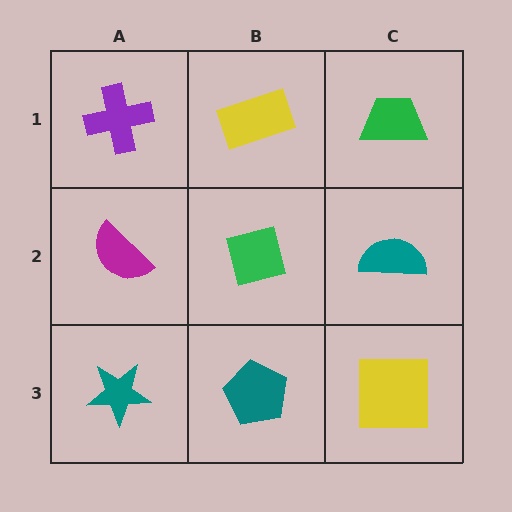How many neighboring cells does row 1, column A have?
2.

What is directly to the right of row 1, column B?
A green trapezoid.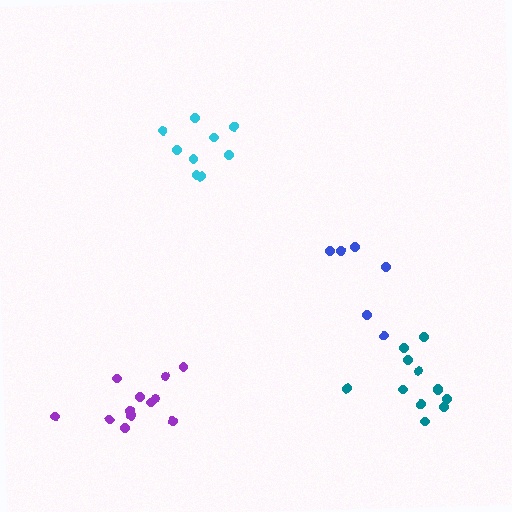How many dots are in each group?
Group 1: 12 dots, Group 2: 9 dots, Group 3: 6 dots, Group 4: 12 dots (39 total).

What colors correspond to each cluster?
The clusters are colored: teal, cyan, blue, purple.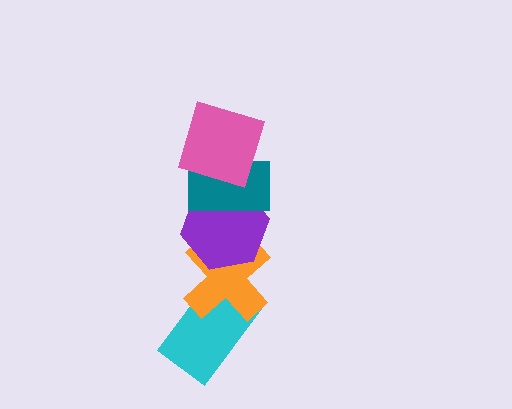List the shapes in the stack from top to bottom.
From top to bottom: the pink square, the teal rectangle, the purple hexagon, the orange cross, the cyan rectangle.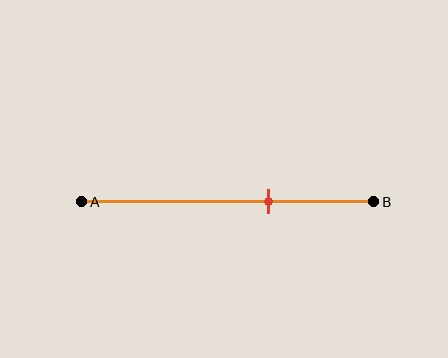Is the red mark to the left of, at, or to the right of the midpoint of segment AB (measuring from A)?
The red mark is to the right of the midpoint of segment AB.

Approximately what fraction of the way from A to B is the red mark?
The red mark is approximately 65% of the way from A to B.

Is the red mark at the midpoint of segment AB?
No, the mark is at about 65% from A, not at the 50% midpoint.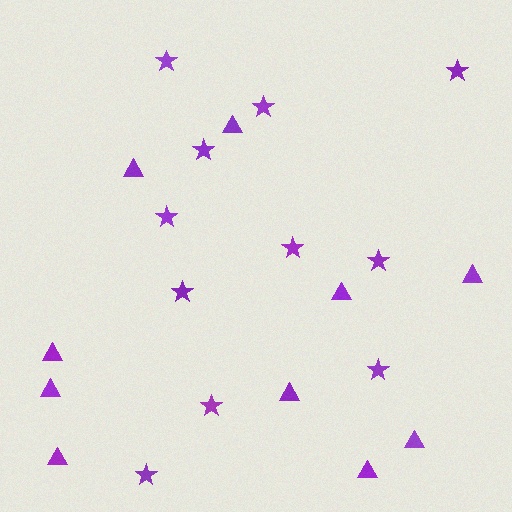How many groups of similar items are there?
There are 2 groups: one group of triangles (10) and one group of stars (11).